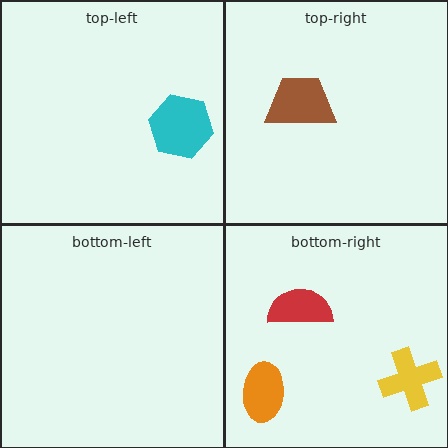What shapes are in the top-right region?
The brown trapezoid.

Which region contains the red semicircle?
The bottom-right region.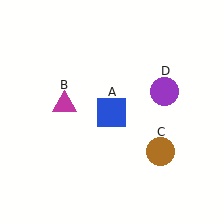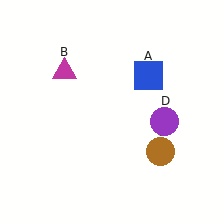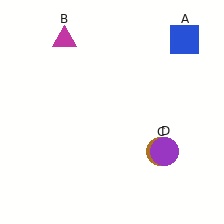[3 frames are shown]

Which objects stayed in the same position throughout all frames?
Brown circle (object C) remained stationary.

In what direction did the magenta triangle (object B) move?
The magenta triangle (object B) moved up.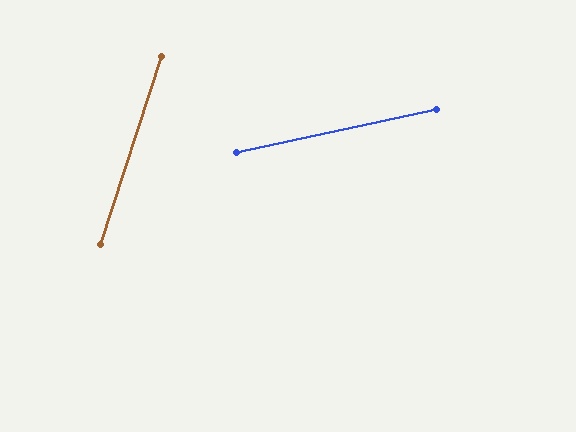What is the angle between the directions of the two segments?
Approximately 60 degrees.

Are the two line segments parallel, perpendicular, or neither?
Neither parallel nor perpendicular — they differ by about 60°.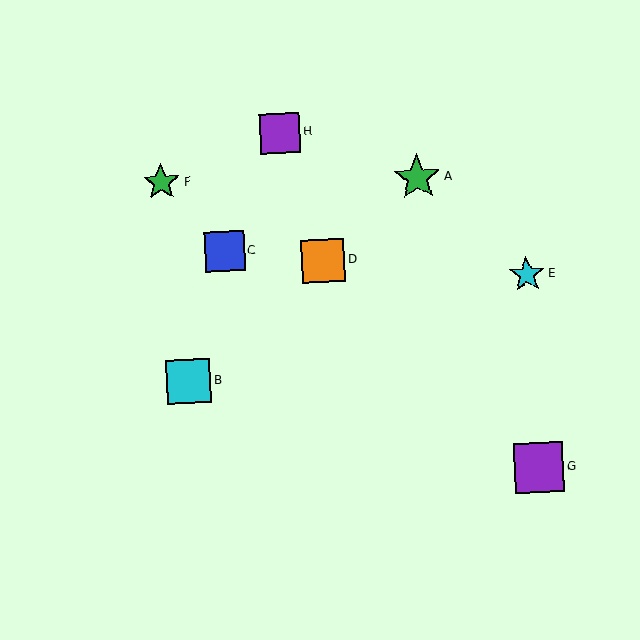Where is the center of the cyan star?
The center of the cyan star is at (527, 275).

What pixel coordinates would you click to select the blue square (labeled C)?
Click at (225, 251) to select the blue square C.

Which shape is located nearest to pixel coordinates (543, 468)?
The purple square (labeled G) at (539, 468) is nearest to that location.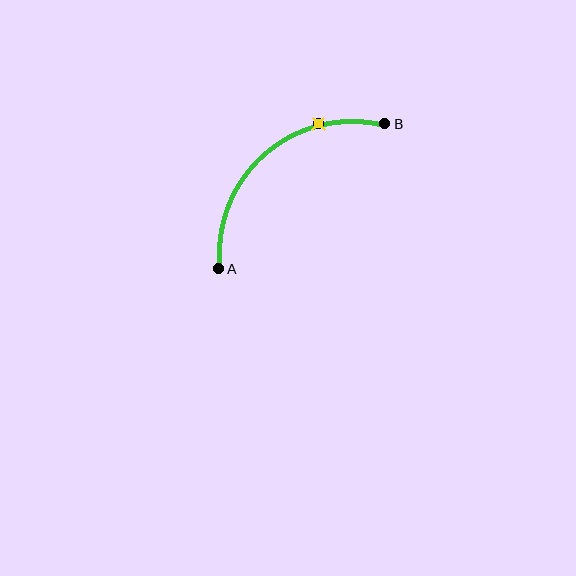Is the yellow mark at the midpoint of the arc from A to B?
No. The yellow mark lies on the arc but is closer to endpoint B. The arc midpoint would be at the point on the curve equidistant along the arc from both A and B.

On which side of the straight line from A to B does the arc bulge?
The arc bulges above and to the left of the straight line connecting A and B.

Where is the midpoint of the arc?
The arc midpoint is the point on the curve farthest from the straight line joining A and B. It sits above and to the left of that line.